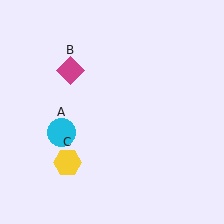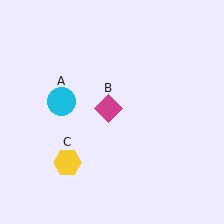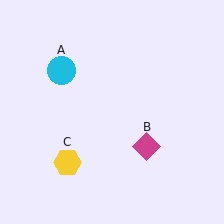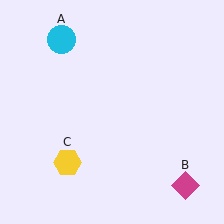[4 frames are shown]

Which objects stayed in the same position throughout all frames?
Yellow hexagon (object C) remained stationary.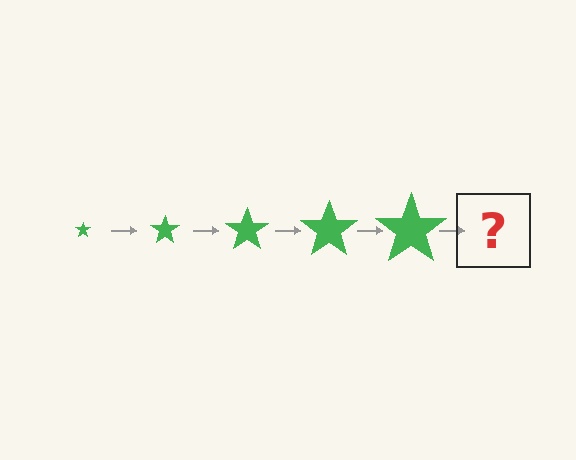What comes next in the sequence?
The next element should be a green star, larger than the previous one.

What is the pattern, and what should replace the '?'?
The pattern is that the star gets progressively larger each step. The '?' should be a green star, larger than the previous one.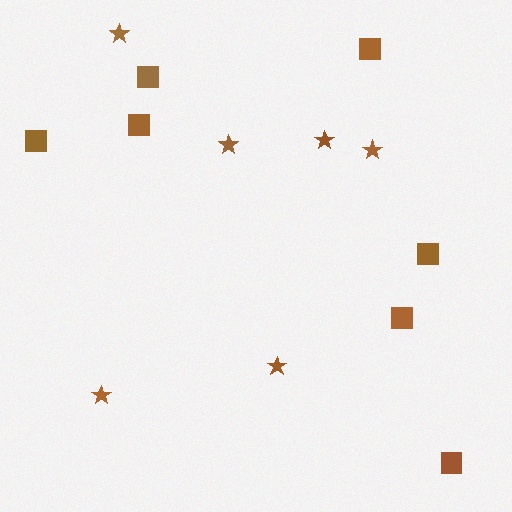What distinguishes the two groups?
There are 2 groups: one group of stars (6) and one group of squares (7).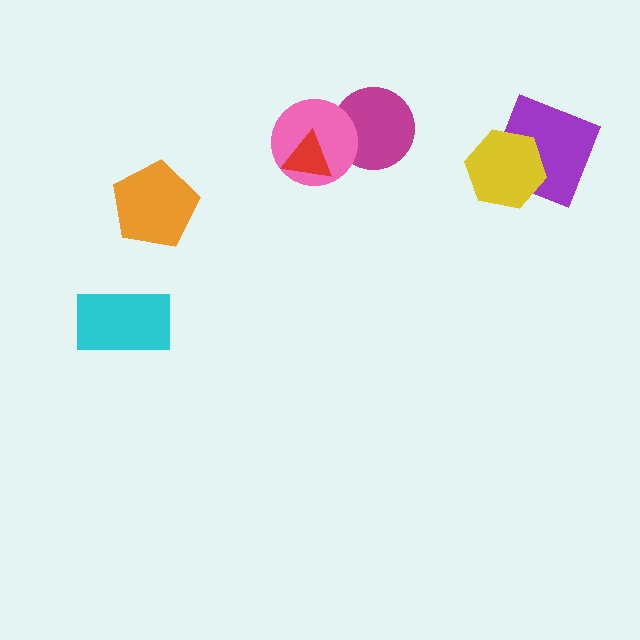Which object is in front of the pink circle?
The red triangle is in front of the pink circle.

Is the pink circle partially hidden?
Yes, it is partially covered by another shape.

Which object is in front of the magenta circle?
The pink circle is in front of the magenta circle.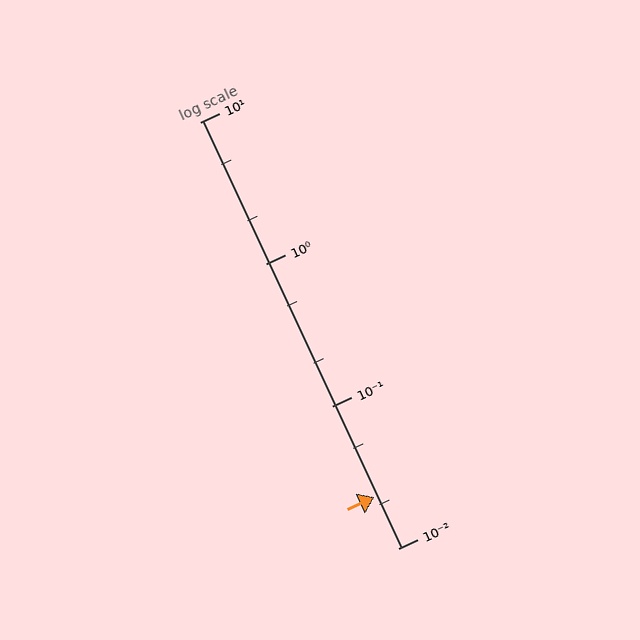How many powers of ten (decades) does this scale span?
The scale spans 3 decades, from 0.01 to 10.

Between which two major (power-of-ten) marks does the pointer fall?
The pointer is between 0.01 and 0.1.